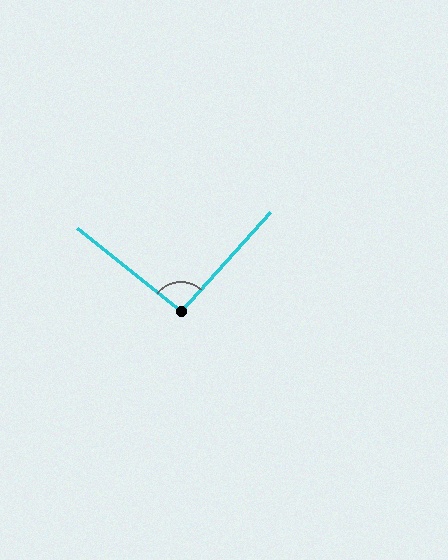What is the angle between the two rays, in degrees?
Approximately 93 degrees.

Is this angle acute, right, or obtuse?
It is approximately a right angle.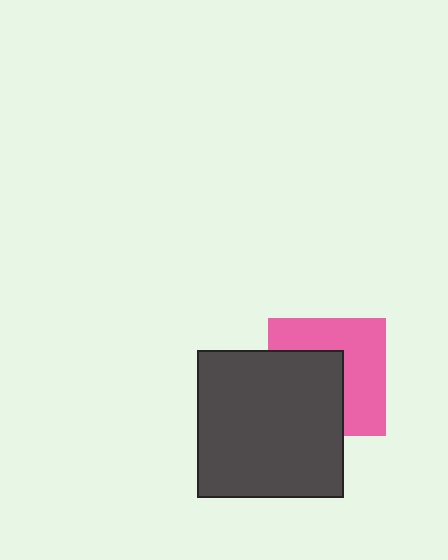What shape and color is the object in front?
The object in front is a dark gray square.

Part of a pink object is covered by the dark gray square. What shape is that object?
It is a square.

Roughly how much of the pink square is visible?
About half of it is visible (roughly 53%).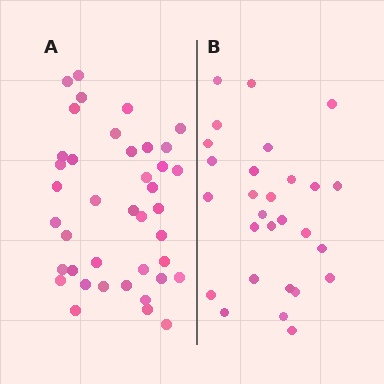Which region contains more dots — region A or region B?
Region A (the left region) has more dots.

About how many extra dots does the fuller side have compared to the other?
Region A has roughly 12 or so more dots than region B.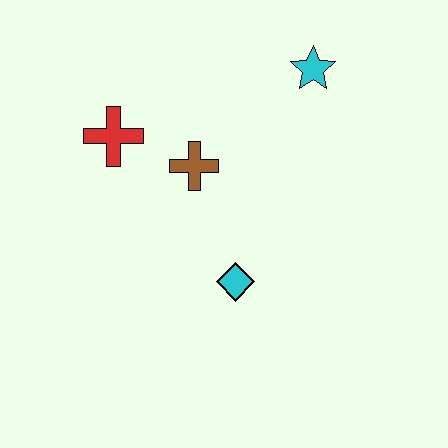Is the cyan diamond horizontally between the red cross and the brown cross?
No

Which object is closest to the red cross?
The brown cross is closest to the red cross.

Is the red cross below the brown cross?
No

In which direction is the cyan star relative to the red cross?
The cyan star is to the right of the red cross.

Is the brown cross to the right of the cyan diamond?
No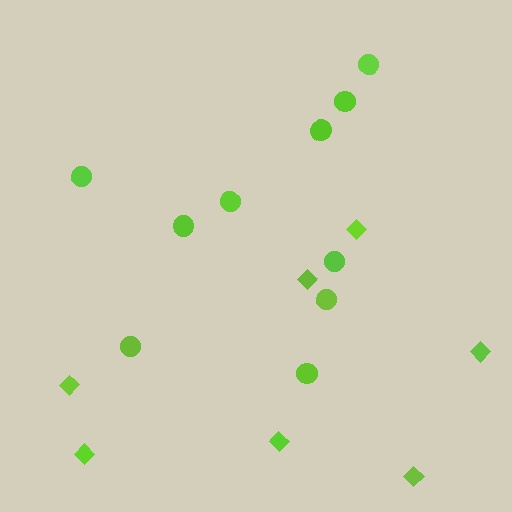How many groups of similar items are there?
There are 2 groups: one group of circles (10) and one group of diamonds (7).